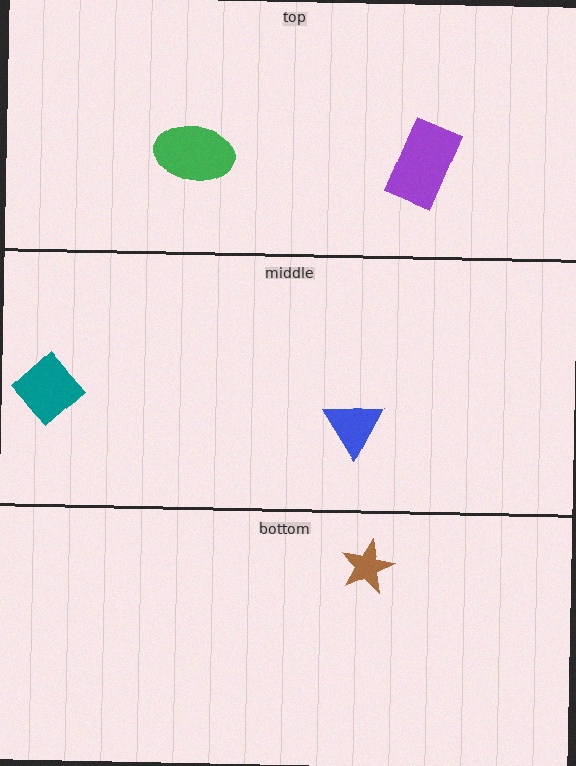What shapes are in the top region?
The purple rectangle, the green ellipse.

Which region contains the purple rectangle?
The top region.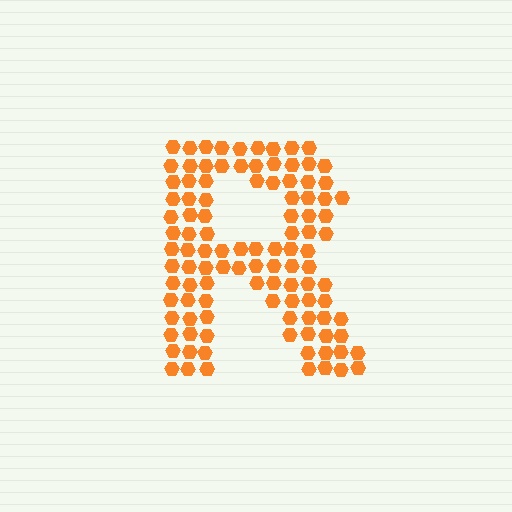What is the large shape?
The large shape is the letter R.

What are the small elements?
The small elements are hexagons.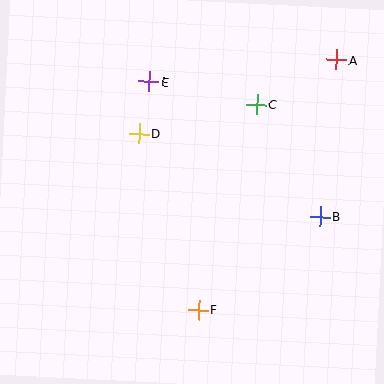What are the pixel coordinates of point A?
Point A is at (337, 60).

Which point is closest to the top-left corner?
Point E is closest to the top-left corner.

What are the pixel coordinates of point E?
Point E is at (149, 81).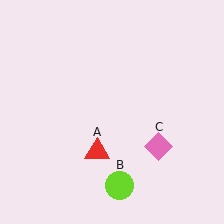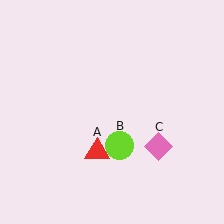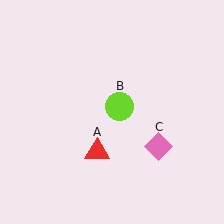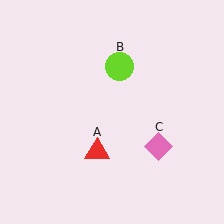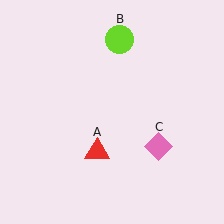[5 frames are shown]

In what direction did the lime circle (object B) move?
The lime circle (object B) moved up.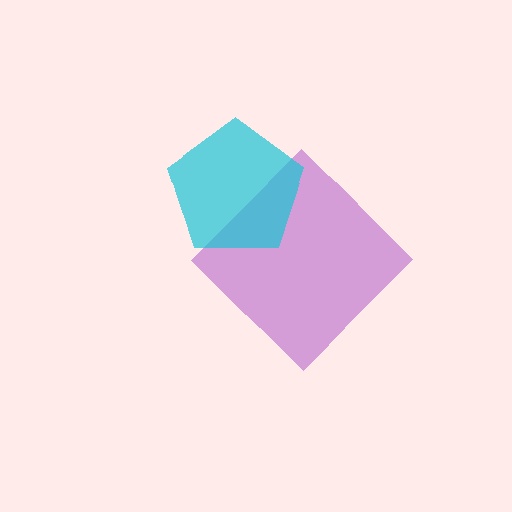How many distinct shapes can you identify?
There are 2 distinct shapes: a purple diamond, a cyan pentagon.